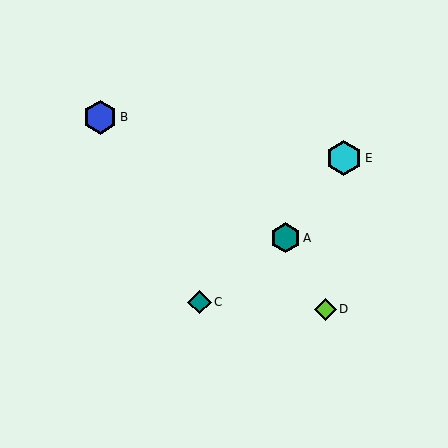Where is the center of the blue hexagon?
The center of the blue hexagon is at (100, 117).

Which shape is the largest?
The cyan hexagon (labeled E) is the largest.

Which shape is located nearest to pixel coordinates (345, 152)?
The cyan hexagon (labeled E) at (344, 158) is nearest to that location.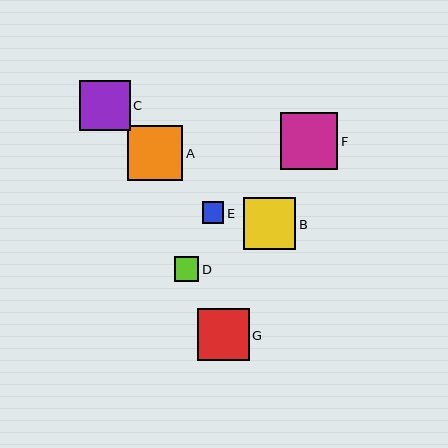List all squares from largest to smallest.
From largest to smallest: F, A, B, G, C, D, E.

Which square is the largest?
Square F is the largest with a size of approximately 57 pixels.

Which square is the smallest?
Square E is the smallest with a size of approximately 21 pixels.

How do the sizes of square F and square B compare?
Square F and square B are approximately the same size.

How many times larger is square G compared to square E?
Square G is approximately 2.4 times the size of square E.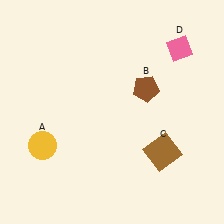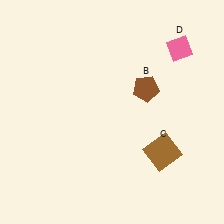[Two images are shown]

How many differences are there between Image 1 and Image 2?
There is 1 difference between the two images.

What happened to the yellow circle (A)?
The yellow circle (A) was removed in Image 2. It was in the bottom-left area of Image 1.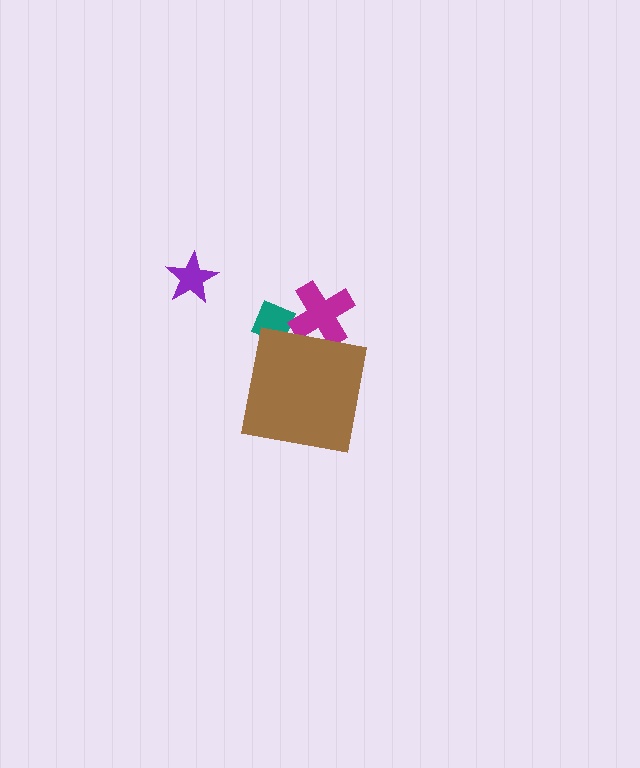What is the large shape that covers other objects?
A brown square.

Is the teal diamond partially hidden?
Yes, the teal diamond is partially hidden behind the brown square.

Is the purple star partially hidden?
No, the purple star is fully visible.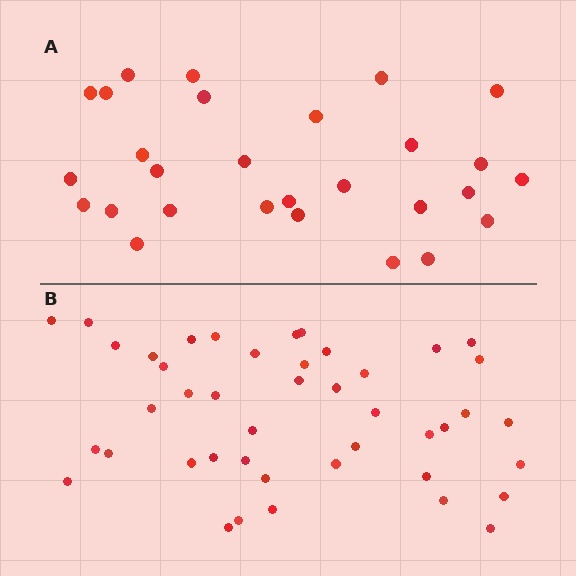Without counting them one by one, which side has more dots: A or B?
Region B (the bottom region) has more dots.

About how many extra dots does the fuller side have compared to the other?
Region B has approximately 15 more dots than region A.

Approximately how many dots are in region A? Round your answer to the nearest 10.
About 30 dots. (The exact count is 28, which rounds to 30.)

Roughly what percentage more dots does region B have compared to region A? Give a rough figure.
About 55% more.